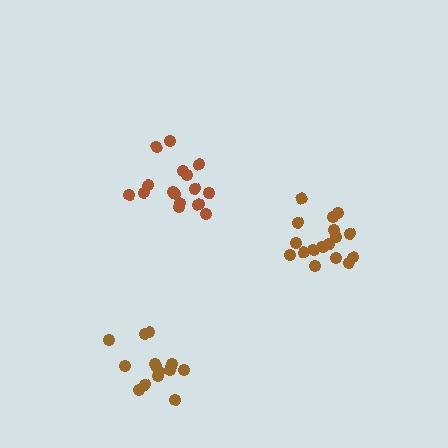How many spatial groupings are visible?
There are 3 spatial groupings.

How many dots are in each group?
Group 1: 17 dots, Group 2: 16 dots, Group 3: 15 dots (48 total).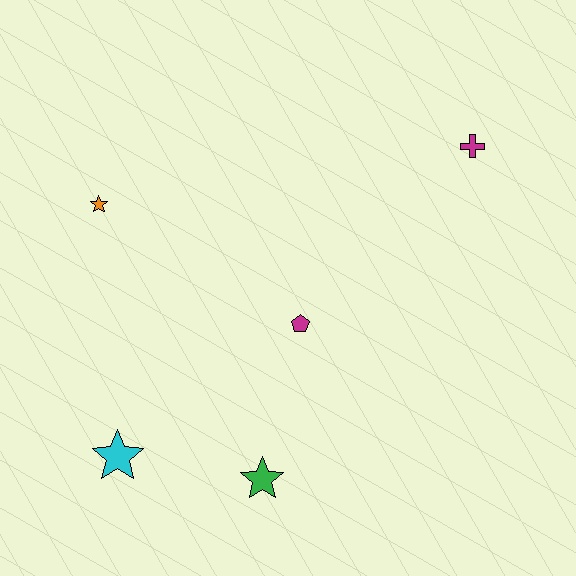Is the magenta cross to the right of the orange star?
Yes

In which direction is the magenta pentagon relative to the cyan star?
The magenta pentagon is to the right of the cyan star.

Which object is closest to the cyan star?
The green star is closest to the cyan star.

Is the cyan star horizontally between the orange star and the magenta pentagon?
Yes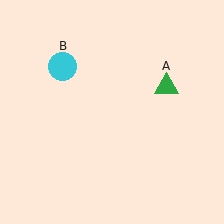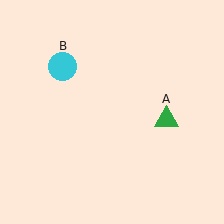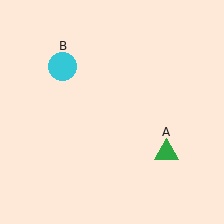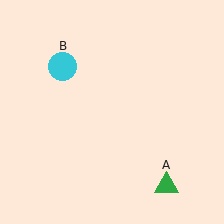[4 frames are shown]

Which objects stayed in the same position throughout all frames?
Cyan circle (object B) remained stationary.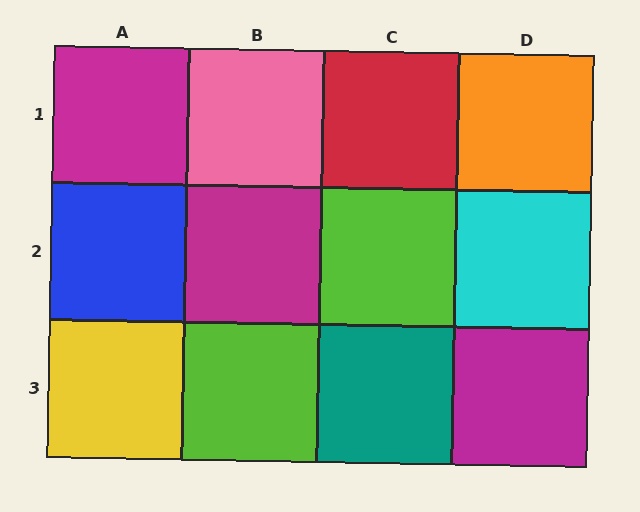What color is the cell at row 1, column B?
Pink.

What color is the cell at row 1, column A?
Magenta.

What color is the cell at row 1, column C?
Red.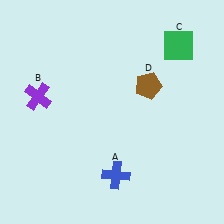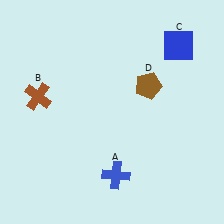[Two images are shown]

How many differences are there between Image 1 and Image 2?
There are 2 differences between the two images.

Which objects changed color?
B changed from purple to brown. C changed from green to blue.